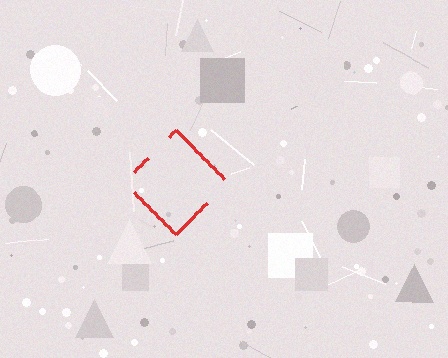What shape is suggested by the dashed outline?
The dashed outline suggests a diamond.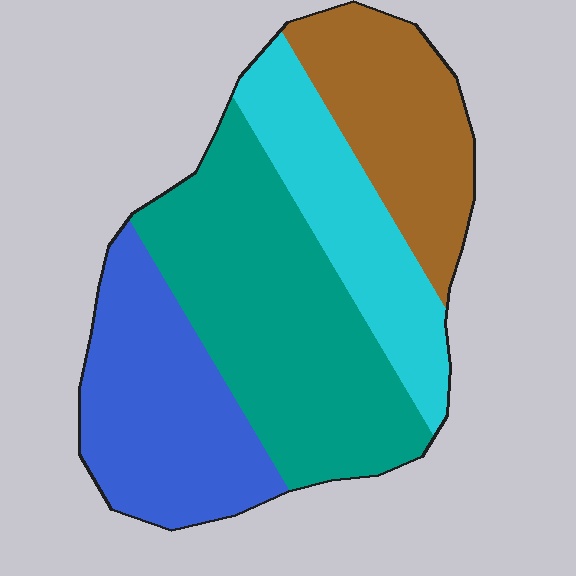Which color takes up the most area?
Teal, at roughly 35%.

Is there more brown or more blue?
Blue.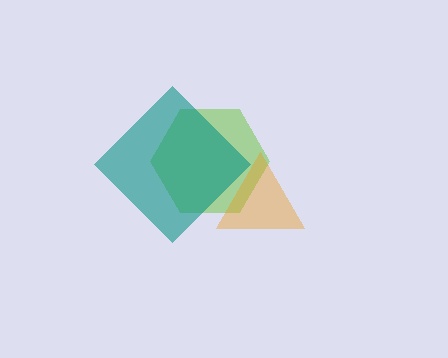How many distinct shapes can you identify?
There are 3 distinct shapes: a lime hexagon, an orange triangle, a teal diamond.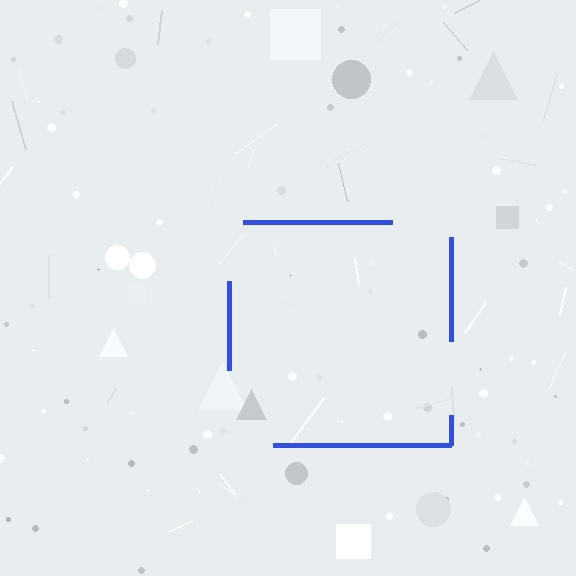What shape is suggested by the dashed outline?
The dashed outline suggests a square.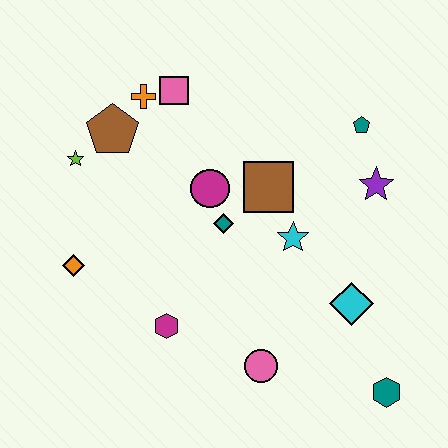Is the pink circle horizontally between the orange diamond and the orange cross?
No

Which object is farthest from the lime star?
The teal hexagon is farthest from the lime star.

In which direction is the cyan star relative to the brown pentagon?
The cyan star is to the right of the brown pentagon.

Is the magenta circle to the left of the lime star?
No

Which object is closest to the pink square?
The orange cross is closest to the pink square.